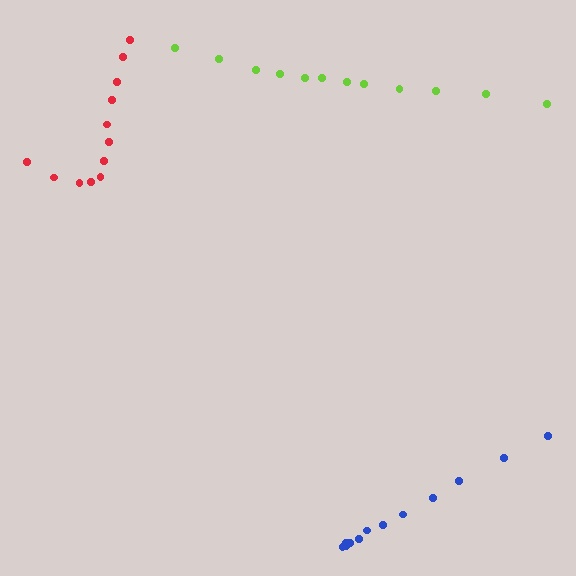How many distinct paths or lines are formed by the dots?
There are 3 distinct paths.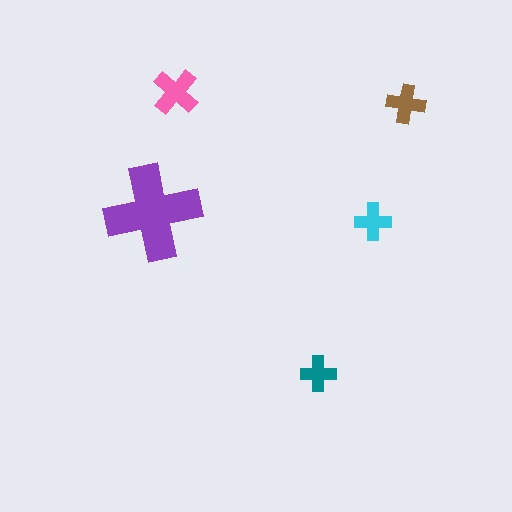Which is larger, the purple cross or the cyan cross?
The purple one.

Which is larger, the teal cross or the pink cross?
The pink one.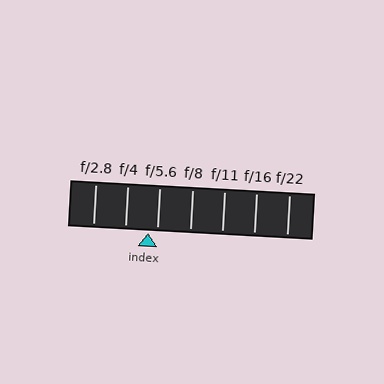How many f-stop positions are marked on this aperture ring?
There are 7 f-stop positions marked.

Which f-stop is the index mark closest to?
The index mark is closest to f/5.6.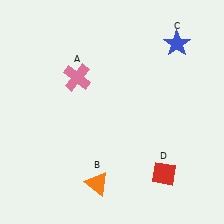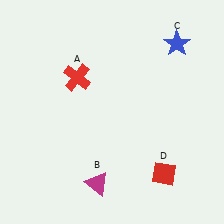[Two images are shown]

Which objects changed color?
A changed from pink to red. B changed from orange to magenta.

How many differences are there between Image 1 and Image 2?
There are 2 differences between the two images.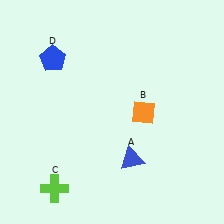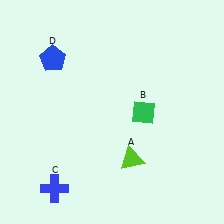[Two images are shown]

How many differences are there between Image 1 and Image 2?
There are 3 differences between the two images.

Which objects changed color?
A changed from blue to lime. B changed from orange to green. C changed from lime to blue.